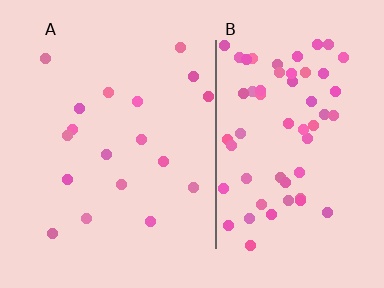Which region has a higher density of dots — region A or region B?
B (the right).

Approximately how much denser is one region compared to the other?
Approximately 3.3× — region B over region A.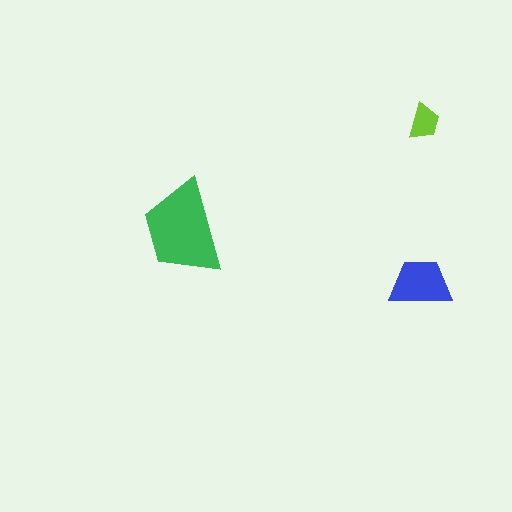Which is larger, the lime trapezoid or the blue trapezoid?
The blue one.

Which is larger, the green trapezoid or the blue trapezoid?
The green one.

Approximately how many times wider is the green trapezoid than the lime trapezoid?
About 2.5 times wider.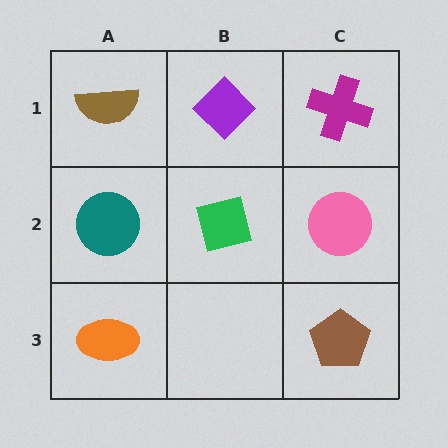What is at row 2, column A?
A teal circle.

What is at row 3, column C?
A brown pentagon.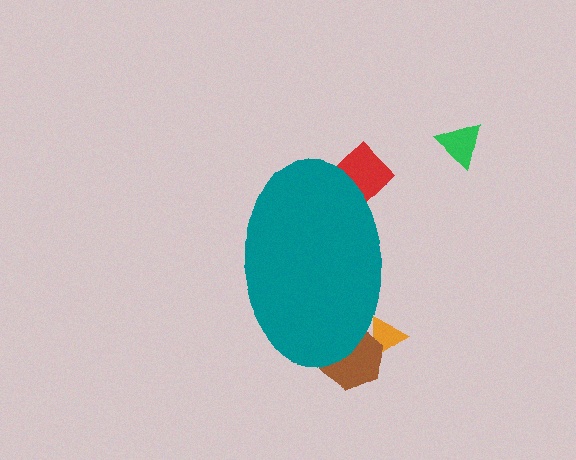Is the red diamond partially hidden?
Yes, the red diamond is partially hidden behind the teal ellipse.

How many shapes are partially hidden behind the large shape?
4 shapes are partially hidden.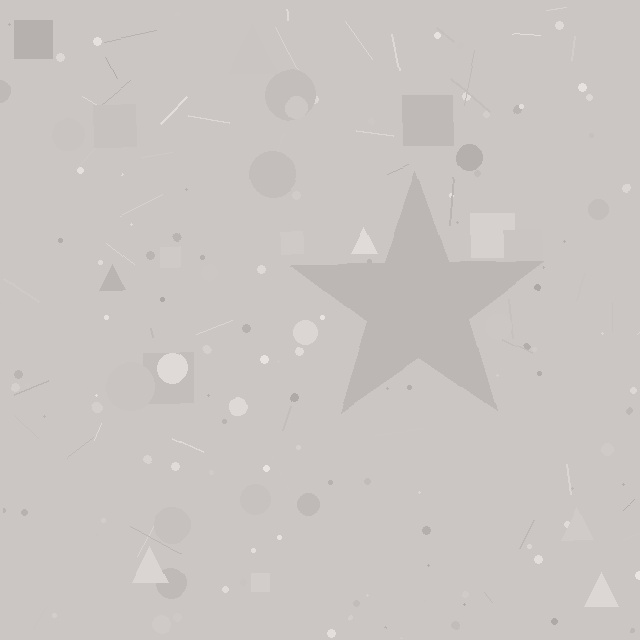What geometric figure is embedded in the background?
A star is embedded in the background.